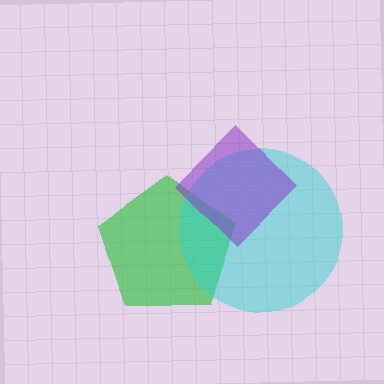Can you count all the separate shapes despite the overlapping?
Yes, there are 3 separate shapes.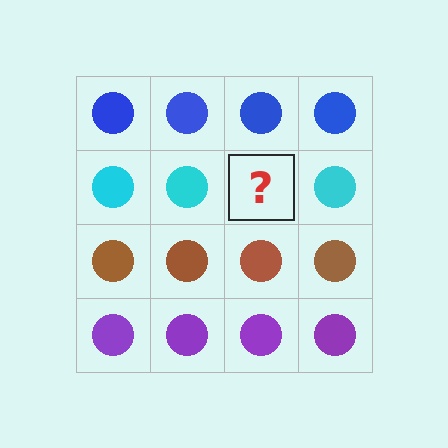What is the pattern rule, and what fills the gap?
The rule is that each row has a consistent color. The gap should be filled with a cyan circle.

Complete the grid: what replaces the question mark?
The question mark should be replaced with a cyan circle.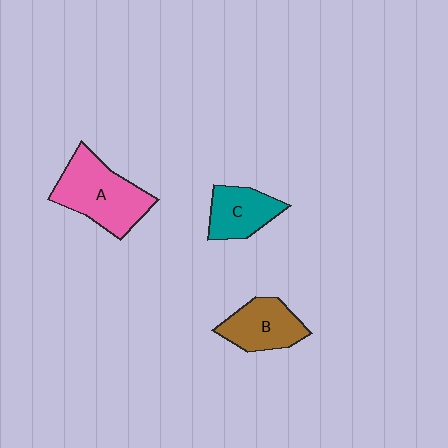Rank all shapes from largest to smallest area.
From largest to smallest: A (pink), B (brown), C (teal).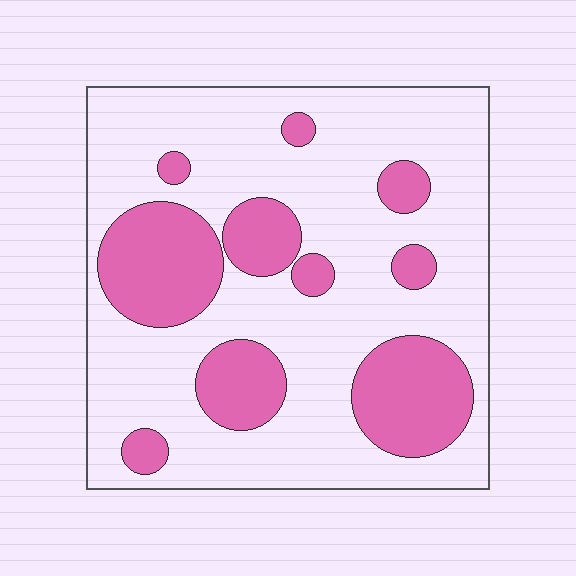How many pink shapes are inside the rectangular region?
10.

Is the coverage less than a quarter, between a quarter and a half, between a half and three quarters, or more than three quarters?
Between a quarter and a half.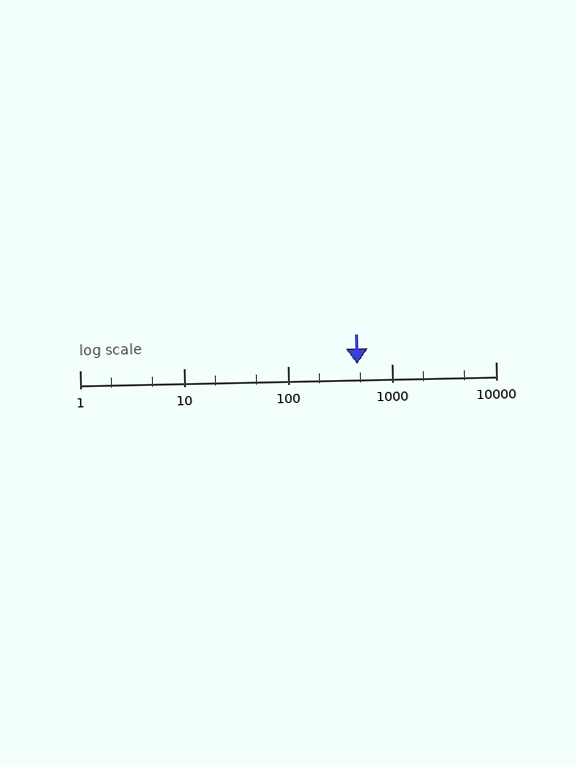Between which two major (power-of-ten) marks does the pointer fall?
The pointer is between 100 and 1000.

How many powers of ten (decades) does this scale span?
The scale spans 4 decades, from 1 to 10000.